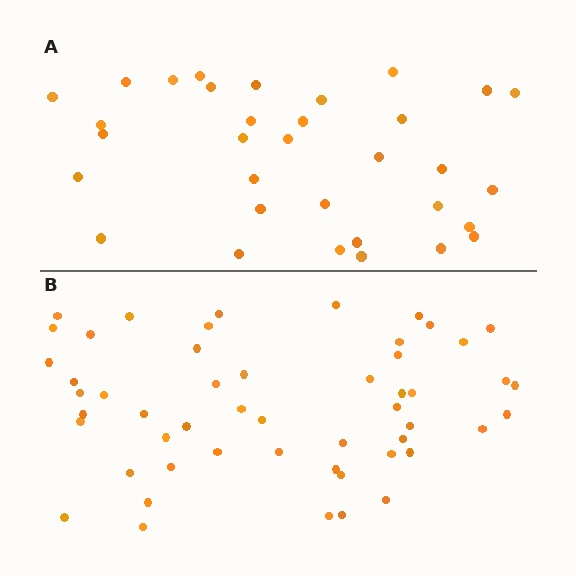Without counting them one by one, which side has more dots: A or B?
Region B (the bottom region) has more dots.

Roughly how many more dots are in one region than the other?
Region B has approximately 20 more dots than region A.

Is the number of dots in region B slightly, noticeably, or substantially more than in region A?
Region B has substantially more. The ratio is roughly 1.6 to 1.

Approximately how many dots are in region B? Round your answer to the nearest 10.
About 50 dots. (The exact count is 52, which rounds to 50.)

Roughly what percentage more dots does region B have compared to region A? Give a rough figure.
About 60% more.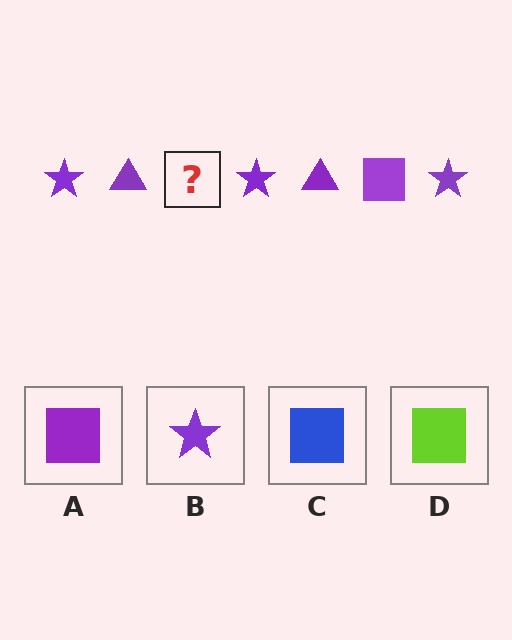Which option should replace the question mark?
Option A.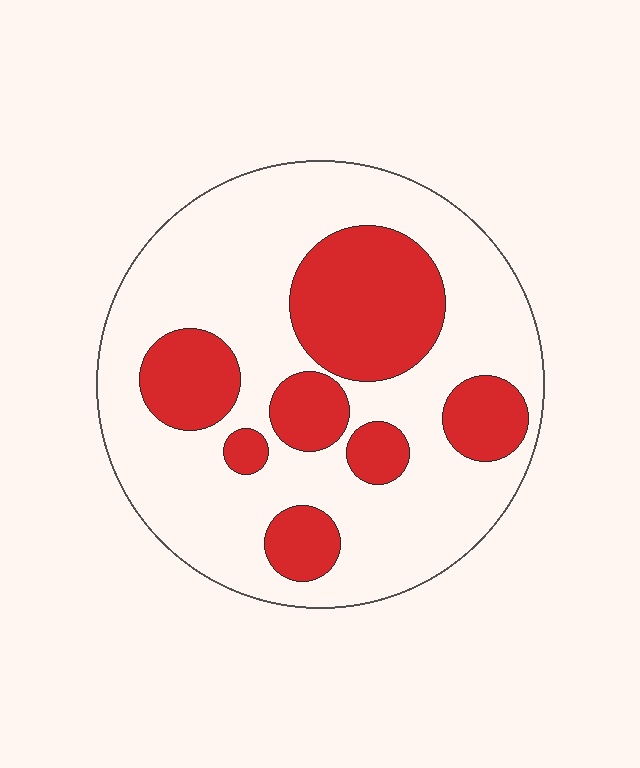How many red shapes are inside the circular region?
7.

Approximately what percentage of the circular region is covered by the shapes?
Approximately 30%.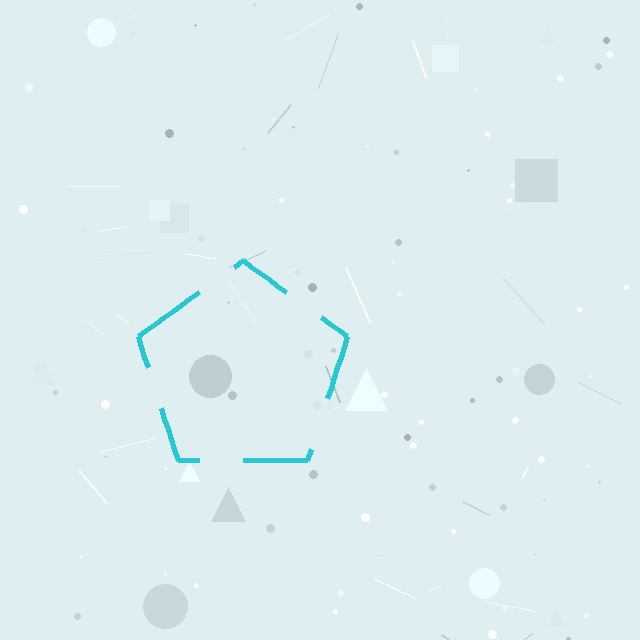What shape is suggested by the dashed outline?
The dashed outline suggests a pentagon.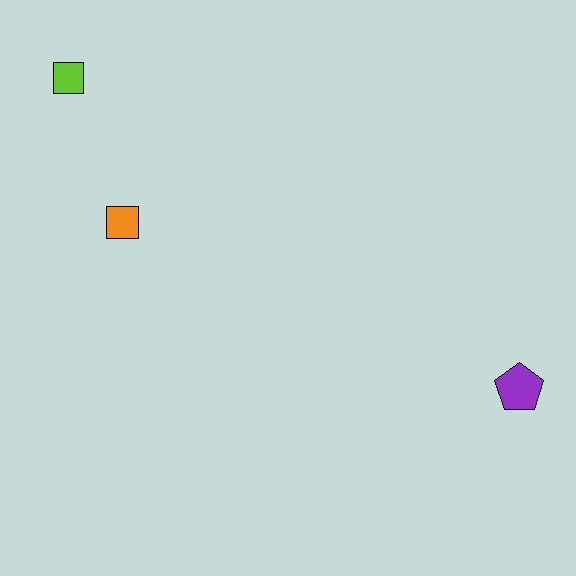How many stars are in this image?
There are no stars.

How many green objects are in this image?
There are no green objects.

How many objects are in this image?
There are 3 objects.